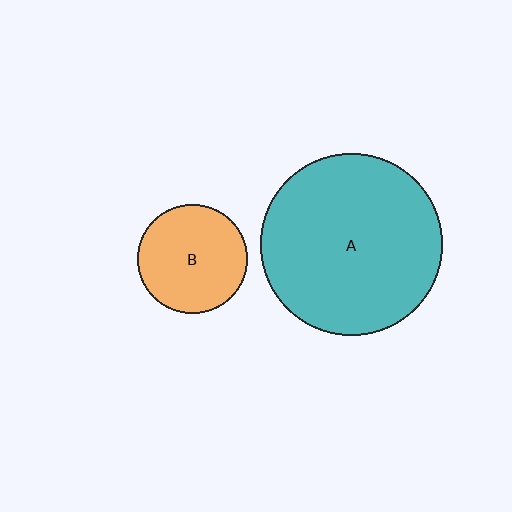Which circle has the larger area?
Circle A (teal).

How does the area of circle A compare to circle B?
Approximately 2.8 times.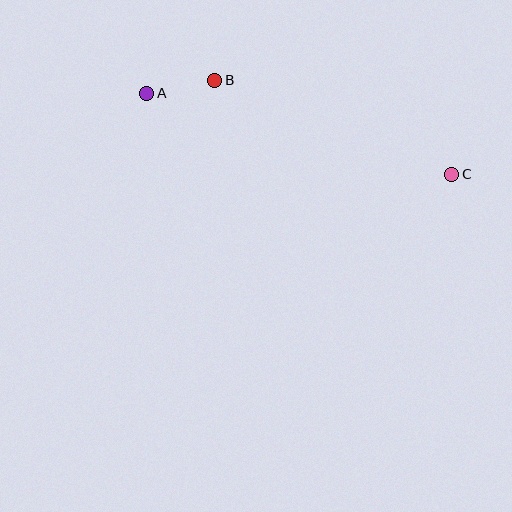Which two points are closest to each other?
Points A and B are closest to each other.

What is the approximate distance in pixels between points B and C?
The distance between B and C is approximately 255 pixels.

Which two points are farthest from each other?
Points A and C are farthest from each other.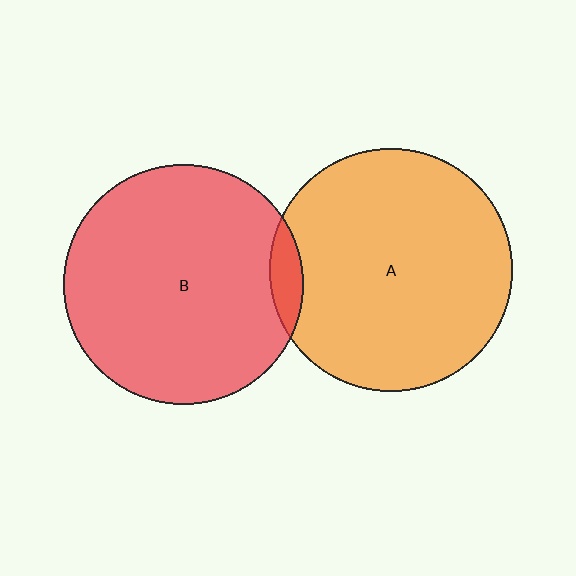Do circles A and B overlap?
Yes.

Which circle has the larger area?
Circle A (orange).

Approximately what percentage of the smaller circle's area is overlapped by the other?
Approximately 5%.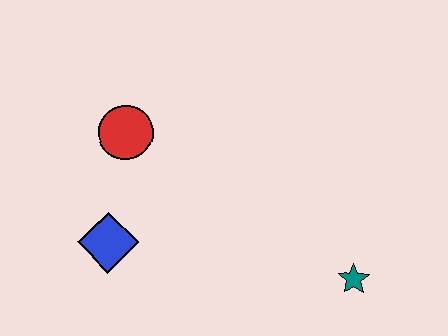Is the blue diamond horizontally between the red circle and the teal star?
No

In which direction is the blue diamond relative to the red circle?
The blue diamond is below the red circle.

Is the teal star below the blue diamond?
Yes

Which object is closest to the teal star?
The blue diamond is closest to the teal star.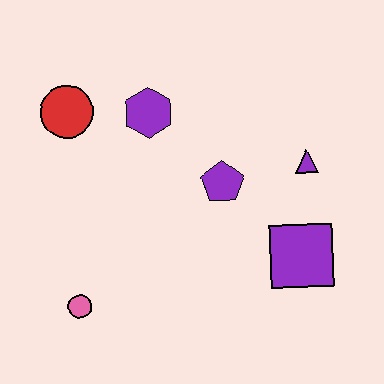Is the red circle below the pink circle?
No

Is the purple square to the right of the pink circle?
Yes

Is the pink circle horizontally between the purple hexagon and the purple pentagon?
No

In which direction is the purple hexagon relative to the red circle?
The purple hexagon is to the right of the red circle.